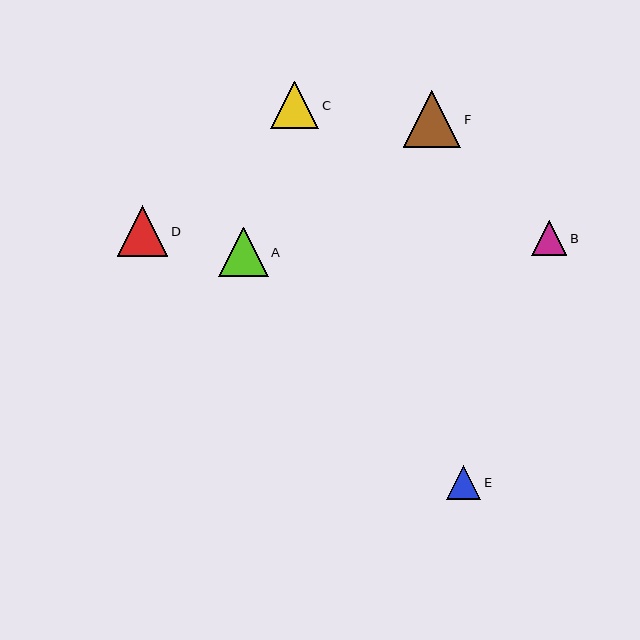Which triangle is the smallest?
Triangle E is the smallest with a size of approximately 34 pixels.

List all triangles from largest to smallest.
From largest to smallest: F, D, A, C, B, E.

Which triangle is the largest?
Triangle F is the largest with a size of approximately 58 pixels.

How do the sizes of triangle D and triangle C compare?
Triangle D and triangle C are approximately the same size.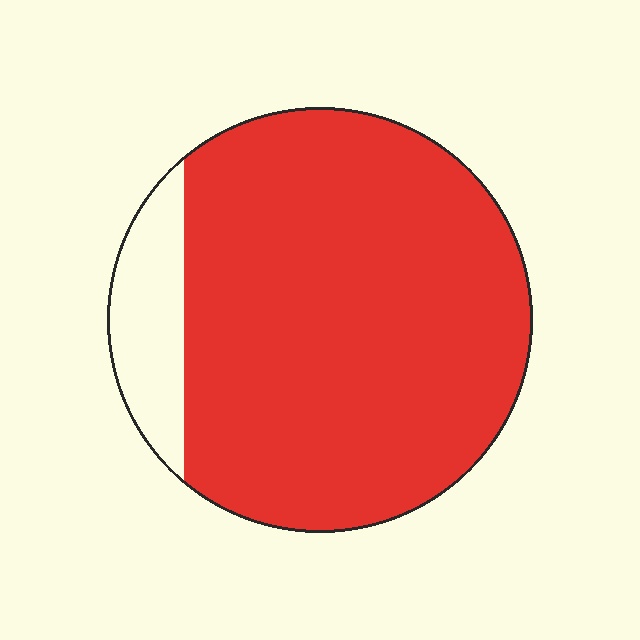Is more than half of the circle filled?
Yes.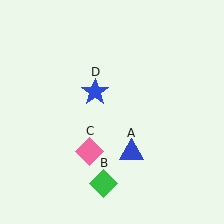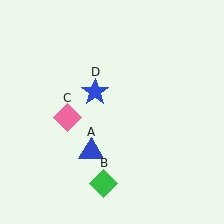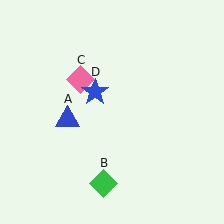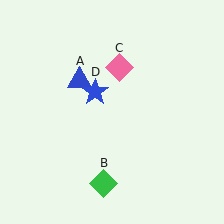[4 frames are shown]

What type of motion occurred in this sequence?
The blue triangle (object A), pink diamond (object C) rotated clockwise around the center of the scene.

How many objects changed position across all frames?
2 objects changed position: blue triangle (object A), pink diamond (object C).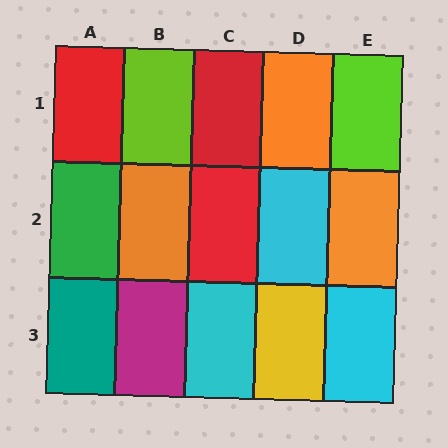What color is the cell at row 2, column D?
Cyan.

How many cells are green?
1 cell is green.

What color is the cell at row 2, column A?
Green.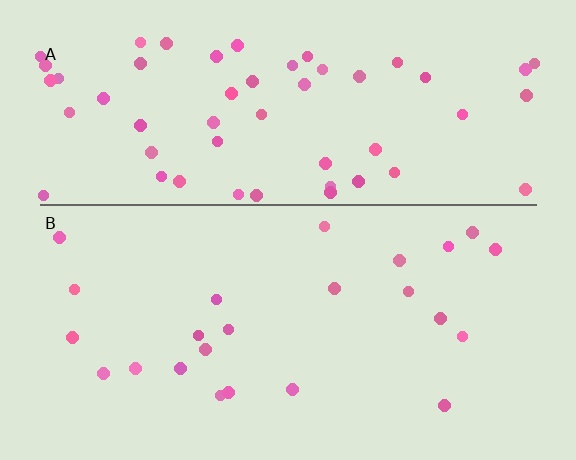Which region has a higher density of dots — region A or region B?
A (the top).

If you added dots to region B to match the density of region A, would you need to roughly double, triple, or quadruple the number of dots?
Approximately double.